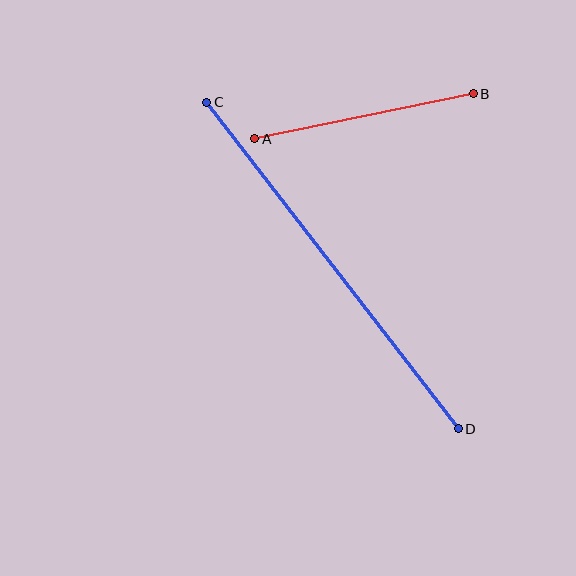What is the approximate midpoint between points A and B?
The midpoint is at approximately (364, 116) pixels.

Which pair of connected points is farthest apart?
Points C and D are farthest apart.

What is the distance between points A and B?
The distance is approximately 223 pixels.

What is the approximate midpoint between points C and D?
The midpoint is at approximately (333, 266) pixels.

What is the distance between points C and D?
The distance is approximately 412 pixels.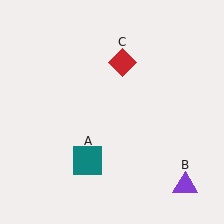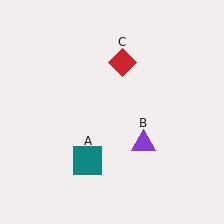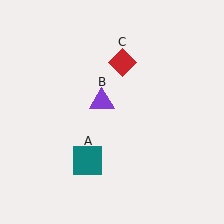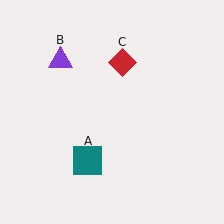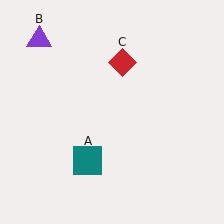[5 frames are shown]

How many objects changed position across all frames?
1 object changed position: purple triangle (object B).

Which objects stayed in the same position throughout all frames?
Teal square (object A) and red diamond (object C) remained stationary.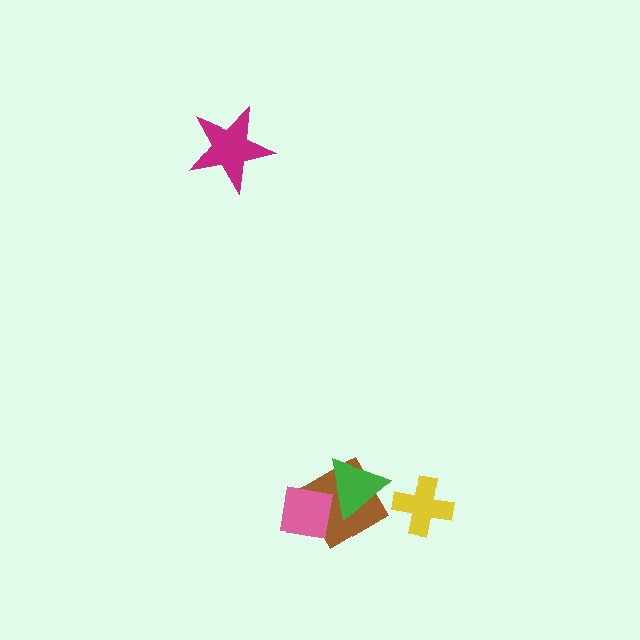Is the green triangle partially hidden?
Yes, it is partially covered by another shape.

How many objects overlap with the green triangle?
2 objects overlap with the green triangle.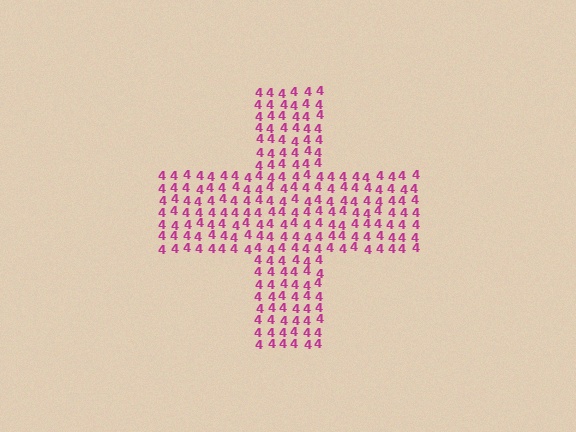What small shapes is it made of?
It is made of small digit 4's.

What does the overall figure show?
The overall figure shows a cross.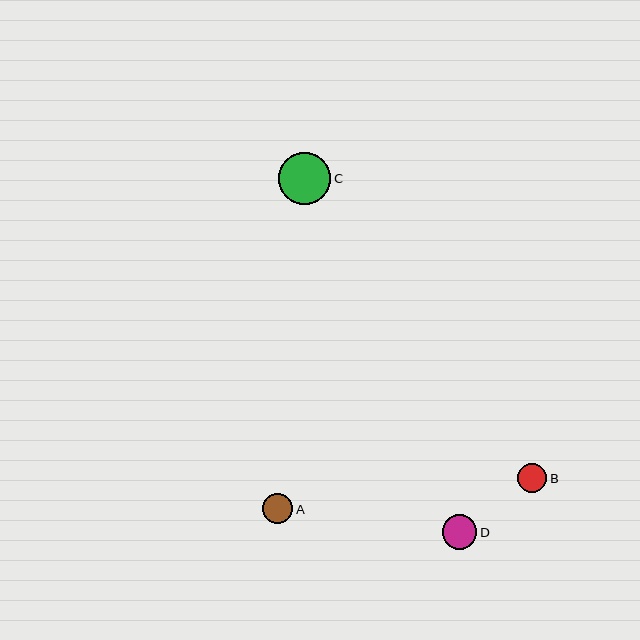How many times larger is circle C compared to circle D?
Circle C is approximately 1.5 times the size of circle D.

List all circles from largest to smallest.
From largest to smallest: C, D, A, B.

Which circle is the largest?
Circle C is the largest with a size of approximately 53 pixels.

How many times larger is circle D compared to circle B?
Circle D is approximately 1.2 times the size of circle B.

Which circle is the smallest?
Circle B is the smallest with a size of approximately 29 pixels.